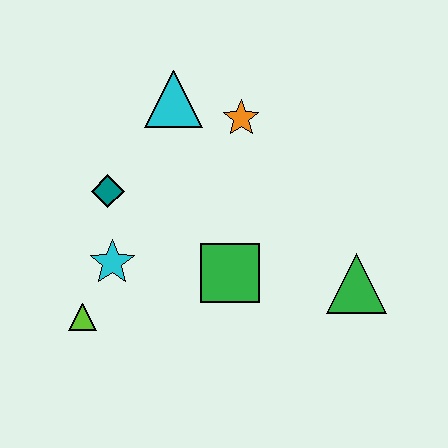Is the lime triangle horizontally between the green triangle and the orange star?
No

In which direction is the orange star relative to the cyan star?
The orange star is above the cyan star.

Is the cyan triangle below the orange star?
No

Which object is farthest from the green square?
The cyan triangle is farthest from the green square.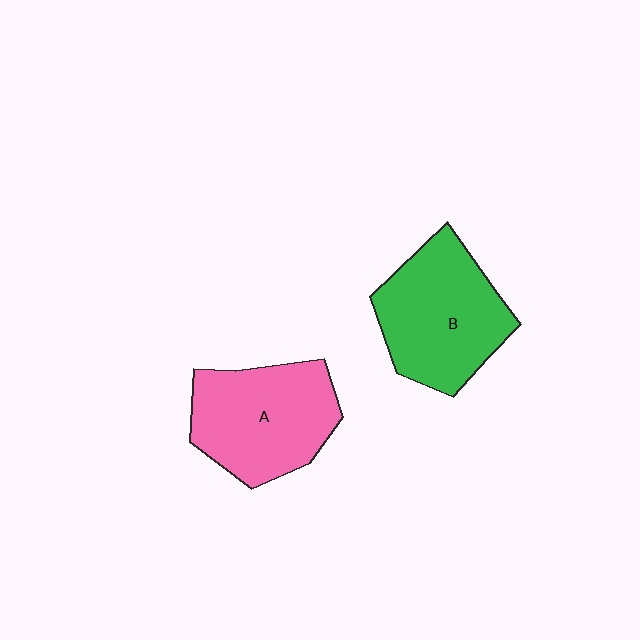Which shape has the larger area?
Shape B (green).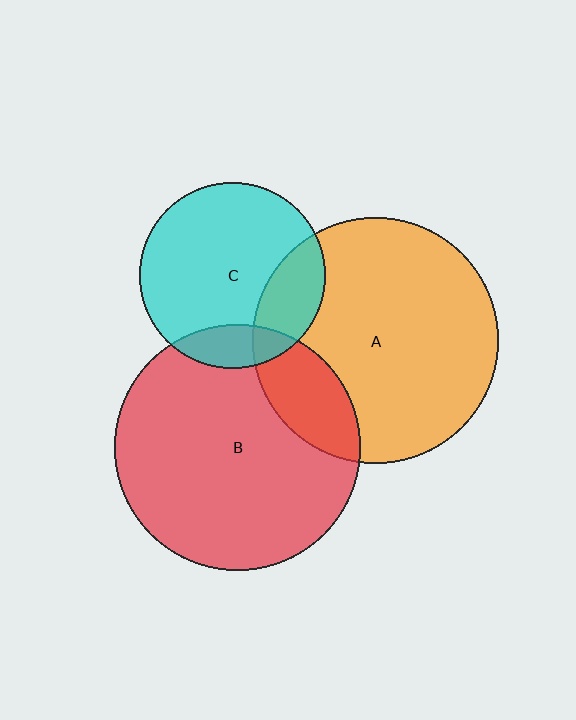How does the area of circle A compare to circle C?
Approximately 1.7 times.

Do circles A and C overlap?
Yes.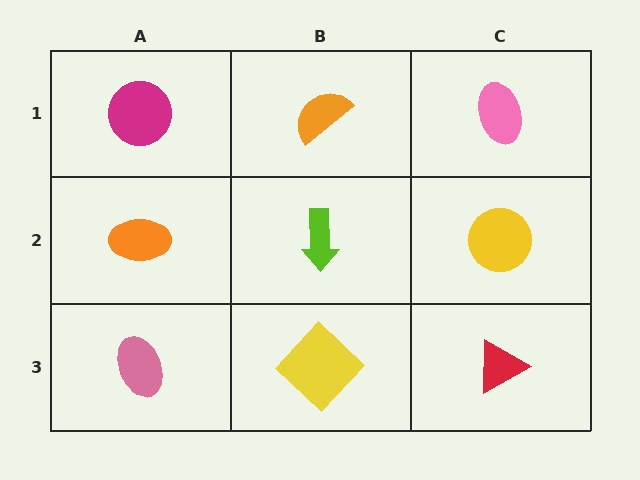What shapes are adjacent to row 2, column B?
An orange semicircle (row 1, column B), a yellow diamond (row 3, column B), an orange ellipse (row 2, column A), a yellow circle (row 2, column C).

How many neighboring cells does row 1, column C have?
2.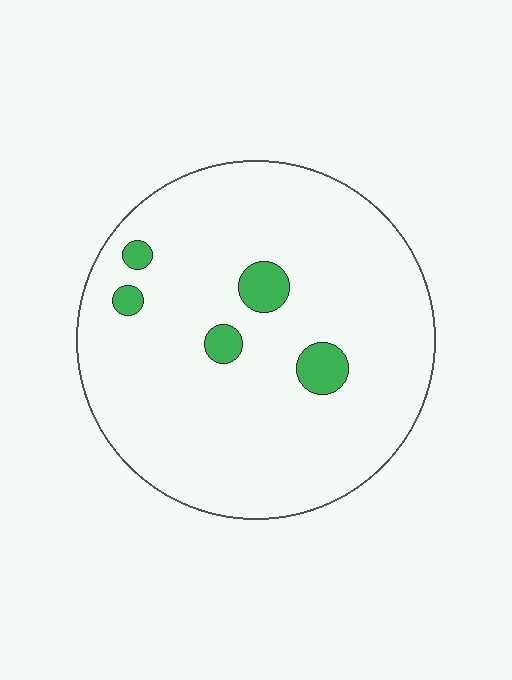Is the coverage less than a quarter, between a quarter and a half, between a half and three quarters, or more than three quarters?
Less than a quarter.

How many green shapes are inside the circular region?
5.